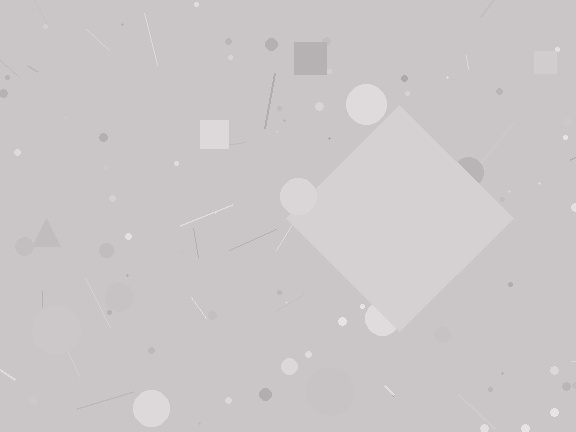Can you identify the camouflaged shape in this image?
The camouflaged shape is a diamond.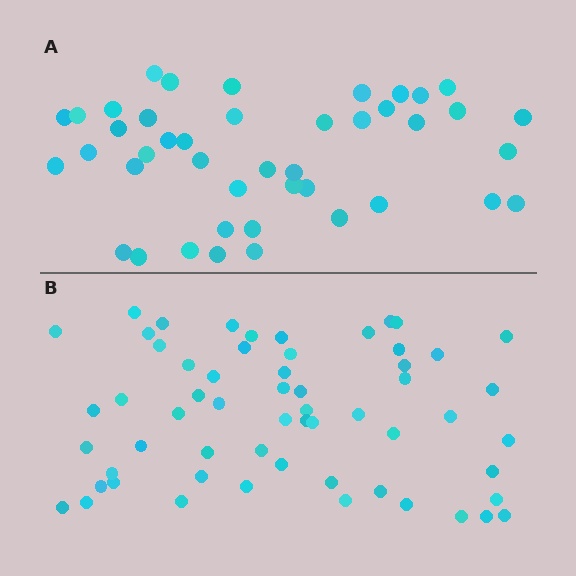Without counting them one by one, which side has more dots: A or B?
Region B (the bottom region) has more dots.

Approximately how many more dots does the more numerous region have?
Region B has approximately 15 more dots than region A.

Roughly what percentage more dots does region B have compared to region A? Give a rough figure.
About 35% more.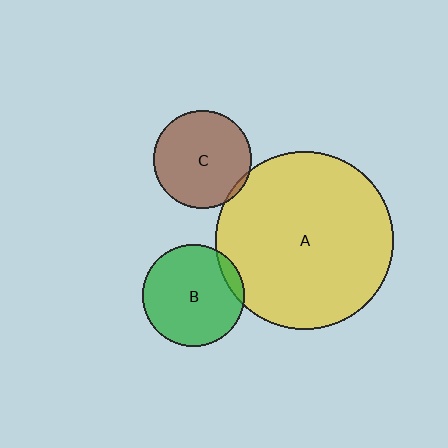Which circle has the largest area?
Circle A (yellow).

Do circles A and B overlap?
Yes.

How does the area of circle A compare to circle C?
Approximately 3.3 times.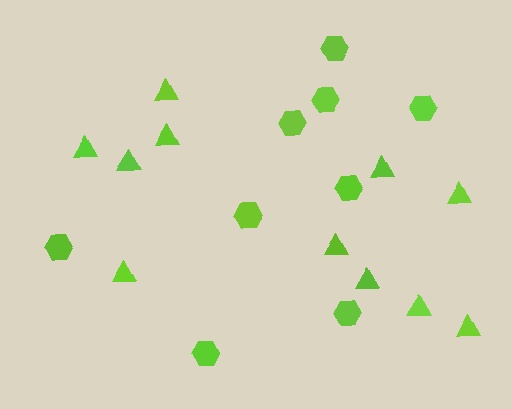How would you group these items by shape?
There are 2 groups: one group of hexagons (9) and one group of triangles (11).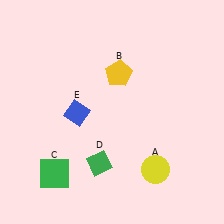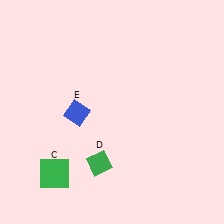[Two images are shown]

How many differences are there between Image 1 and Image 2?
There are 2 differences between the two images.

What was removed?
The yellow pentagon (B), the yellow circle (A) were removed in Image 2.